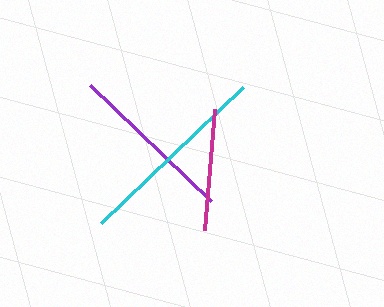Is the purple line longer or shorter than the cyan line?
The cyan line is longer than the purple line.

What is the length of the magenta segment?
The magenta segment is approximately 122 pixels long.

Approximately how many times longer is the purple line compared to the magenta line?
The purple line is approximately 1.4 times the length of the magenta line.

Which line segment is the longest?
The cyan line is the longest at approximately 197 pixels.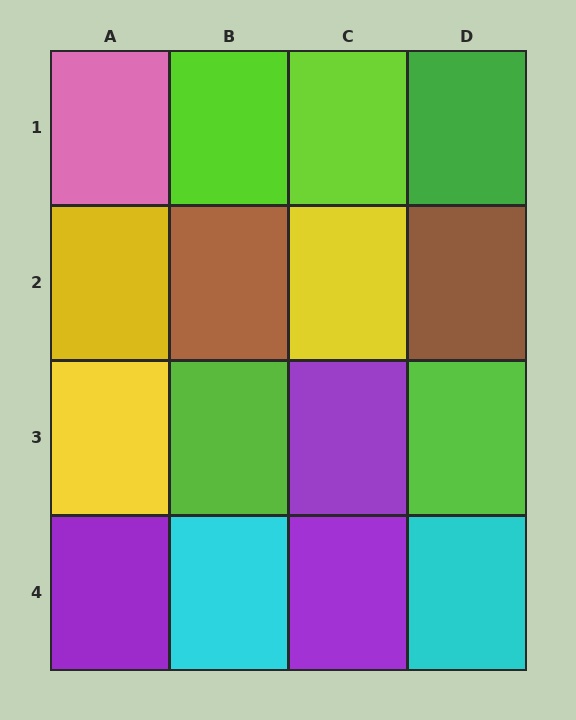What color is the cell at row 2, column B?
Brown.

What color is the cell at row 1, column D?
Green.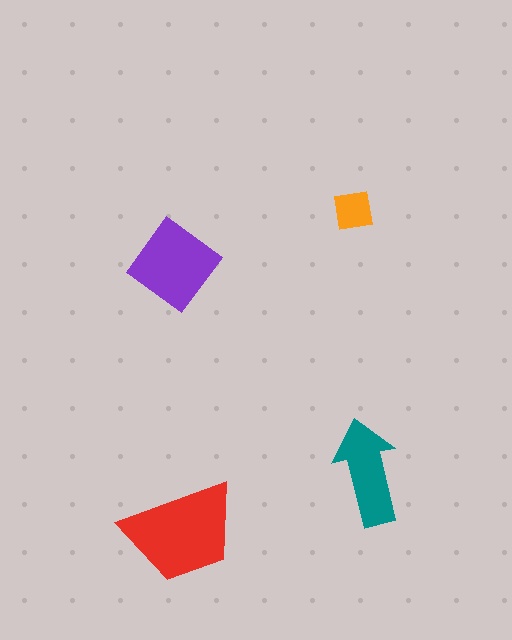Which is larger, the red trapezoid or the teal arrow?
The red trapezoid.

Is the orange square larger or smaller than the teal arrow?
Smaller.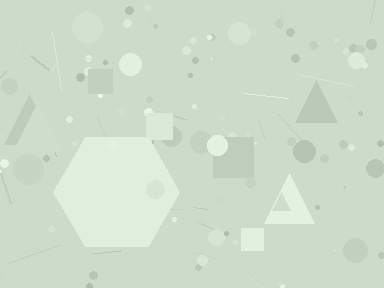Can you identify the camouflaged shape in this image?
The camouflaged shape is a hexagon.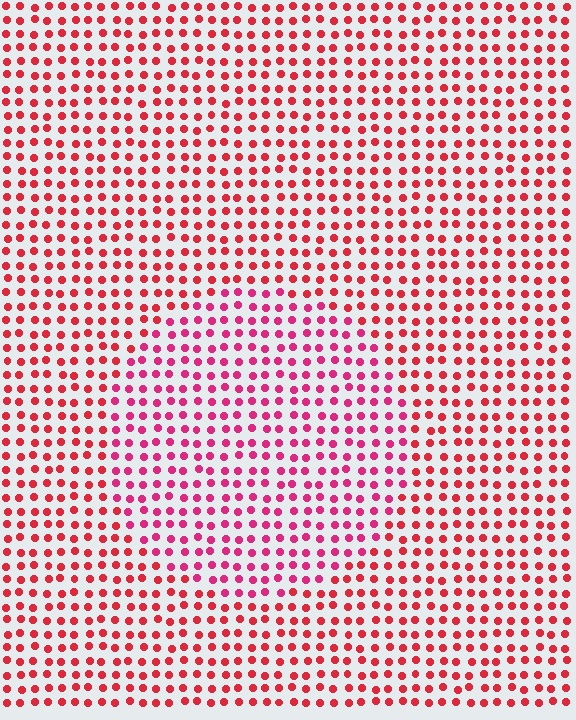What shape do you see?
I see a circle.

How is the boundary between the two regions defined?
The boundary is defined purely by a slight shift in hue (about 22 degrees). Spacing, size, and orientation are identical on both sides.